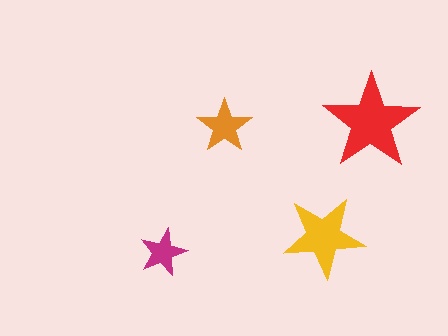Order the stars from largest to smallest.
the red one, the yellow one, the orange one, the magenta one.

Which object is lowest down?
The magenta star is bottommost.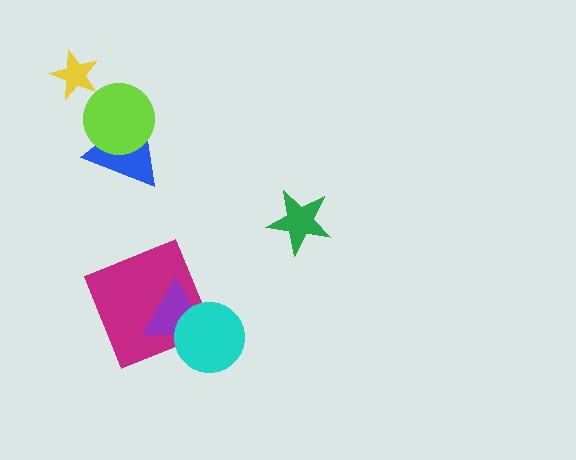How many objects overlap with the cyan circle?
2 objects overlap with the cyan circle.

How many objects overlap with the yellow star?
0 objects overlap with the yellow star.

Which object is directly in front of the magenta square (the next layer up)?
The purple triangle is directly in front of the magenta square.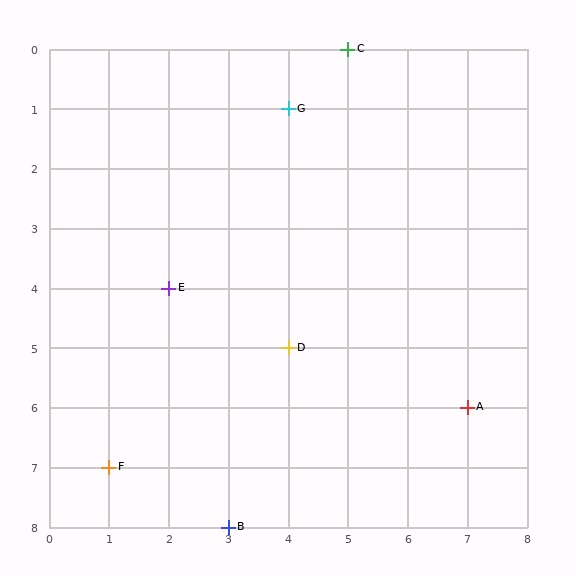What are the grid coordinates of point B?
Point B is at grid coordinates (3, 8).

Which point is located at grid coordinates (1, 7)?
Point F is at (1, 7).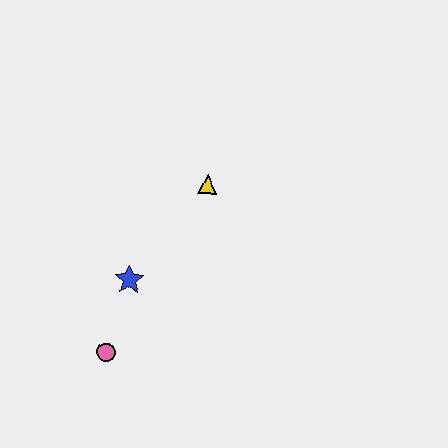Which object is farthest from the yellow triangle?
The pink circle is farthest from the yellow triangle.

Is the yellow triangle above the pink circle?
Yes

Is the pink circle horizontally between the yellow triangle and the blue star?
No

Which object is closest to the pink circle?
The blue star is closest to the pink circle.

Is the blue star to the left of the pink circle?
No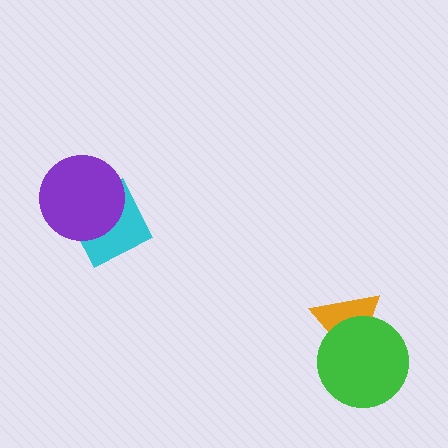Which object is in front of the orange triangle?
The green circle is in front of the orange triangle.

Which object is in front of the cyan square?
The purple circle is in front of the cyan square.